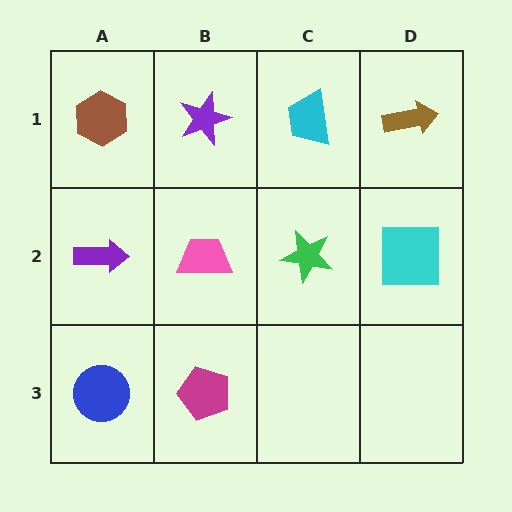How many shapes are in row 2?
4 shapes.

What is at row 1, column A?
A brown hexagon.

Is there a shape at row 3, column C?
No, that cell is empty.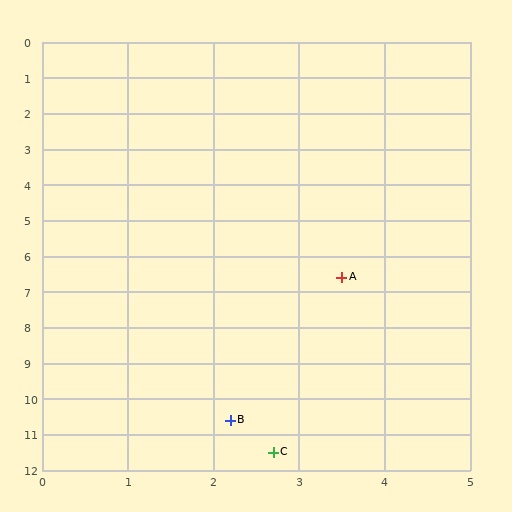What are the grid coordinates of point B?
Point B is at approximately (2.2, 10.6).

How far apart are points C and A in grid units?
Points C and A are about 5.0 grid units apart.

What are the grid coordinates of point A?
Point A is at approximately (3.5, 6.6).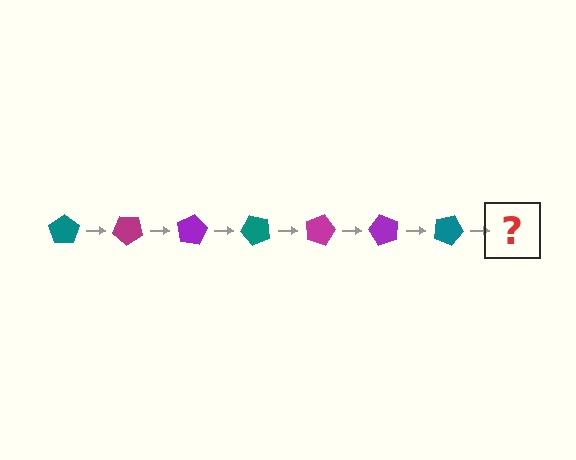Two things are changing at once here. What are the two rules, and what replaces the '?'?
The two rules are that it rotates 40 degrees each step and the color cycles through teal, magenta, and purple. The '?' should be a magenta pentagon, rotated 280 degrees from the start.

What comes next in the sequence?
The next element should be a magenta pentagon, rotated 280 degrees from the start.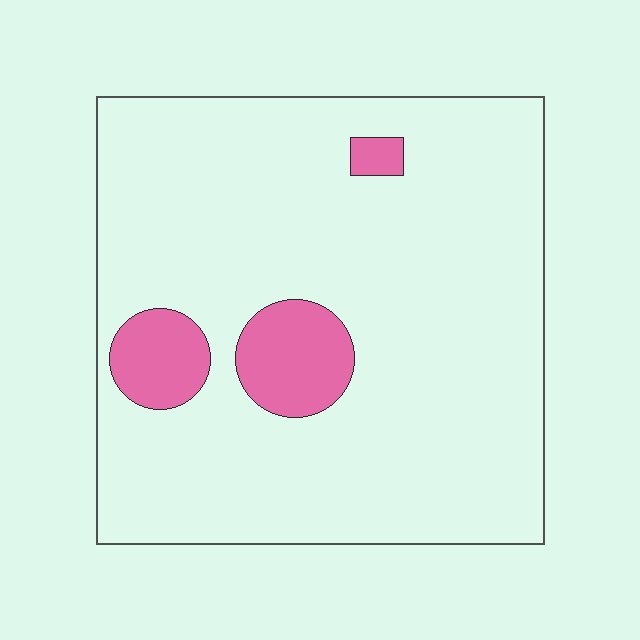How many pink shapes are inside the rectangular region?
3.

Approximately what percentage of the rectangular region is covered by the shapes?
Approximately 10%.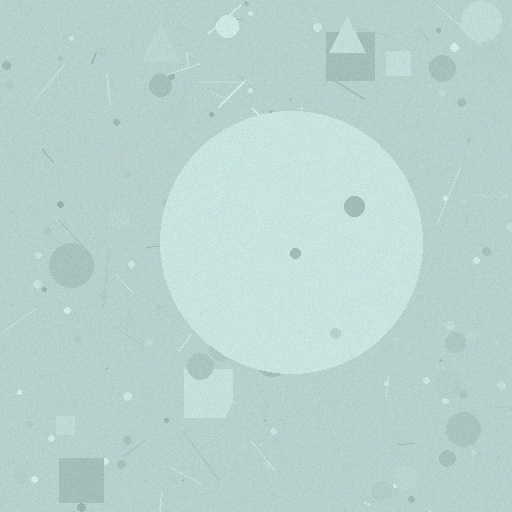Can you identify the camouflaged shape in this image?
The camouflaged shape is a circle.